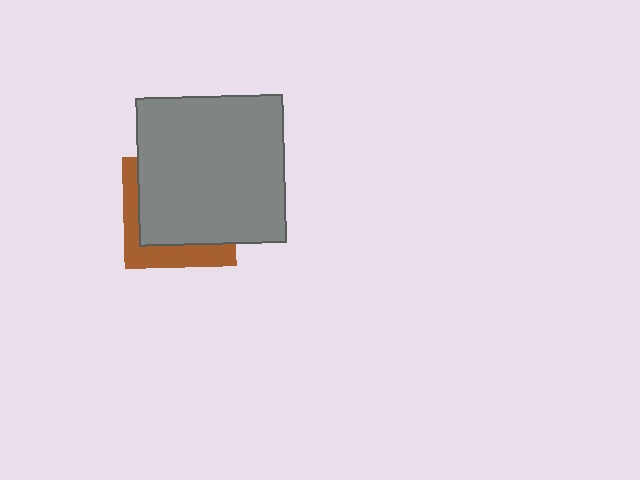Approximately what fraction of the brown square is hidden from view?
Roughly 69% of the brown square is hidden behind the gray square.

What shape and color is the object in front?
The object in front is a gray square.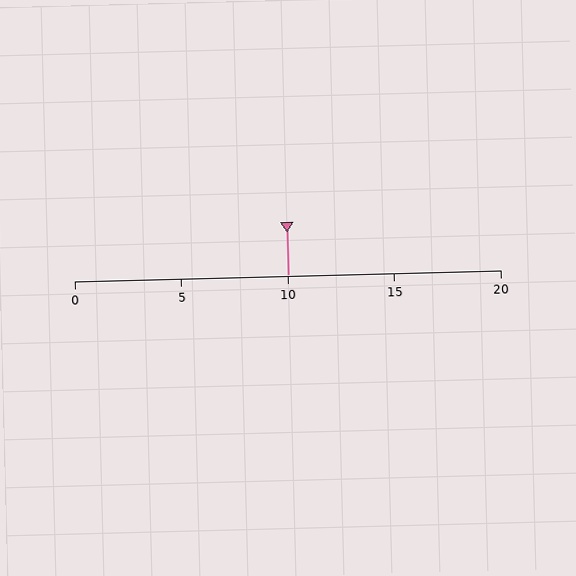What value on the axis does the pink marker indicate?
The marker indicates approximately 10.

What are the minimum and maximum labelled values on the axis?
The axis runs from 0 to 20.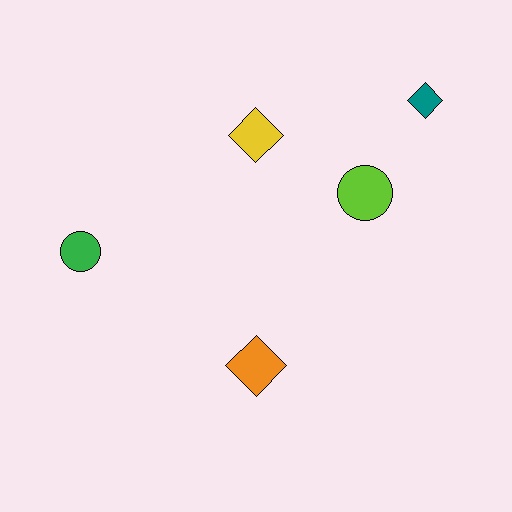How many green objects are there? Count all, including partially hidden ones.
There is 1 green object.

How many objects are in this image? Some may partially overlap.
There are 5 objects.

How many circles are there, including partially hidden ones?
There are 2 circles.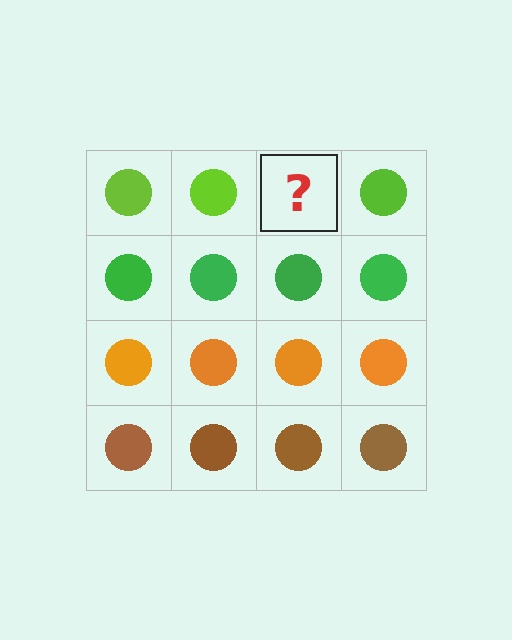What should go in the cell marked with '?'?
The missing cell should contain a lime circle.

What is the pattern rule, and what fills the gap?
The rule is that each row has a consistent color. The gap should be filled with a lime circle.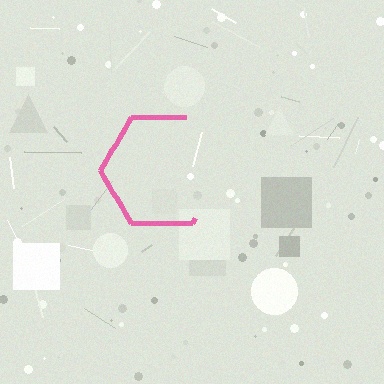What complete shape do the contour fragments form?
The contour fragments form a hexagon.